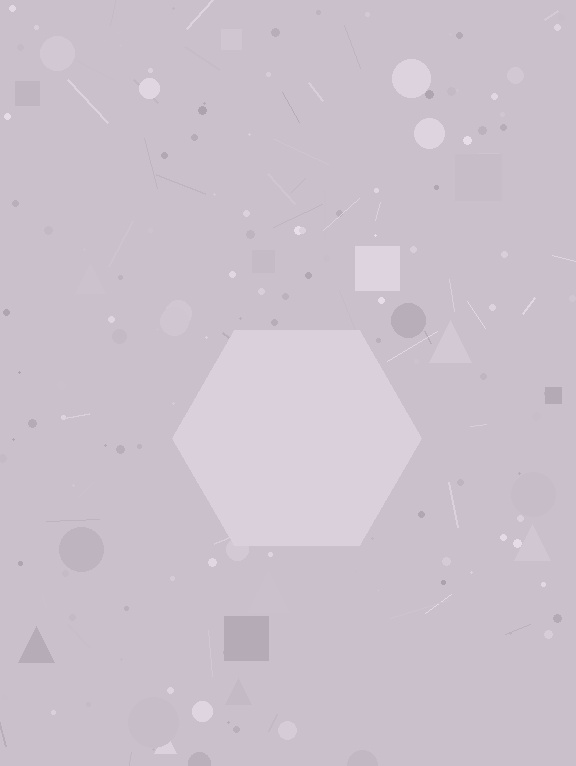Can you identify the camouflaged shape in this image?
The camouflaged shape is a hexagon.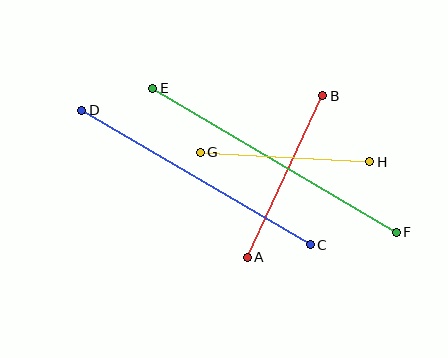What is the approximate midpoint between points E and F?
The midpoint is at approximately (275, 160) pixels.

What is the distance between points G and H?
The distance is approximately 170 pixels.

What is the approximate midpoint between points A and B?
The midpoint is at approximately (285, 176) pixels.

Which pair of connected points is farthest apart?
Points E and F are farthest apart.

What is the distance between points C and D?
The distance is approximately 265 pixels.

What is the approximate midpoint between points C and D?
The midpoint is at approximately (196, 178) pixels.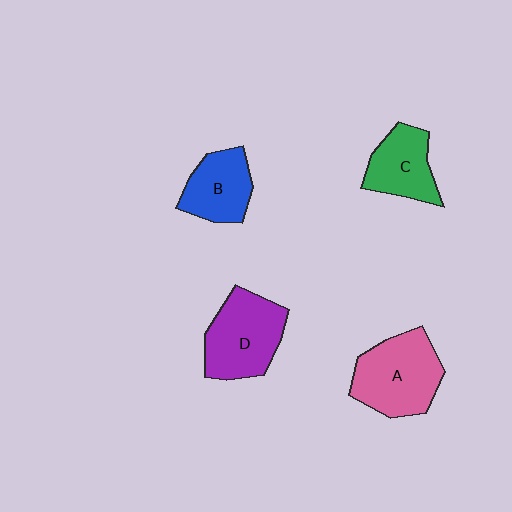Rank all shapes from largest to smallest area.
From largest to smallest: A (pink), D (purple), B (blue), C (green).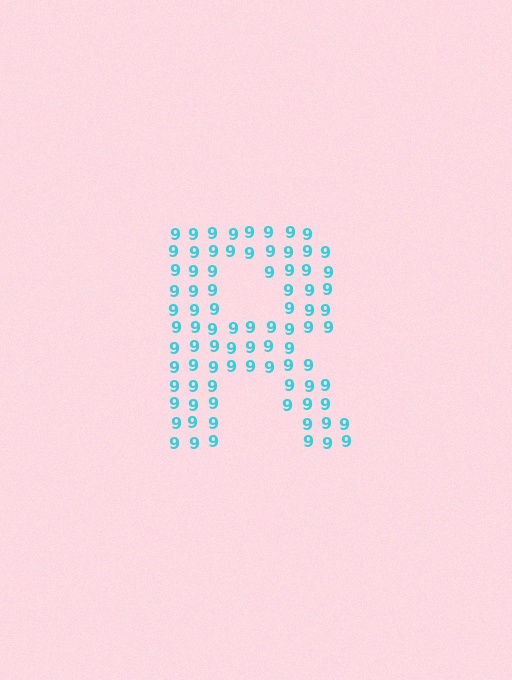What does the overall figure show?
The overall figure shows the letter R.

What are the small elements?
The small elements are digit 9's.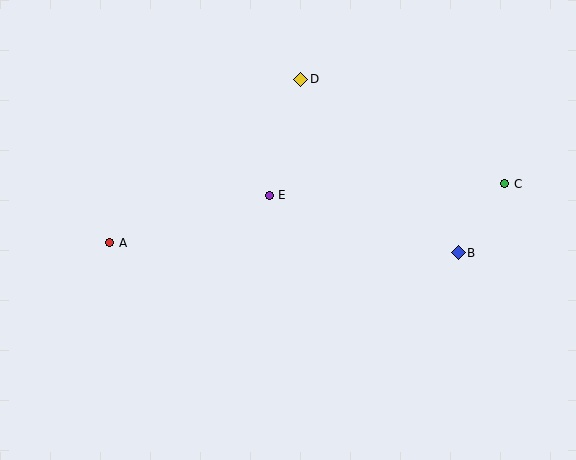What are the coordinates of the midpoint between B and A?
The midpoint between B and A is at (284, 248).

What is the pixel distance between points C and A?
The distance between C and A is 399 pixels.